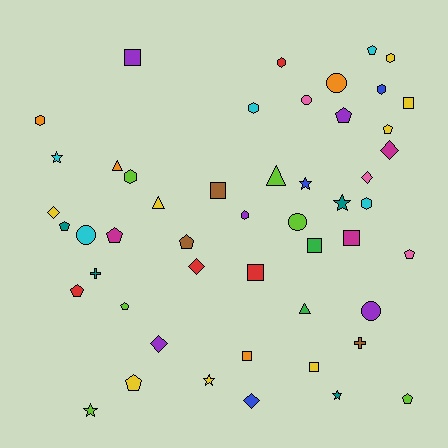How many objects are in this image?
There are 50 objects.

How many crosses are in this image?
There are 2 crosses.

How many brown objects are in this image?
There are 3 brown objects.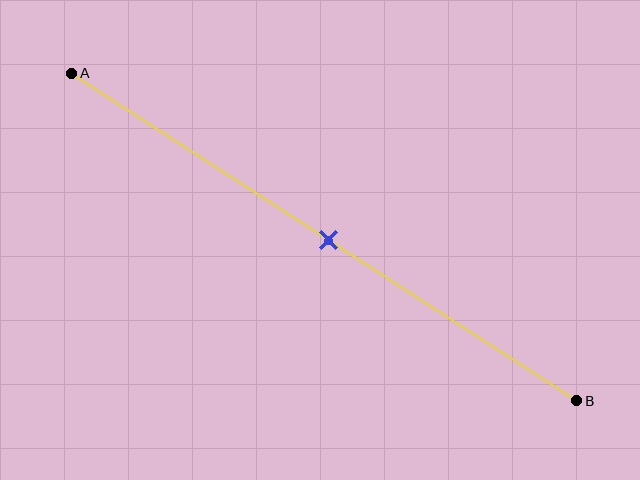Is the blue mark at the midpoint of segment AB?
Yes, the mark is approximately at the midpoint.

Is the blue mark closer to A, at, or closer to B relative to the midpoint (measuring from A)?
The blue mark is approximately at the midpoint of segment AB.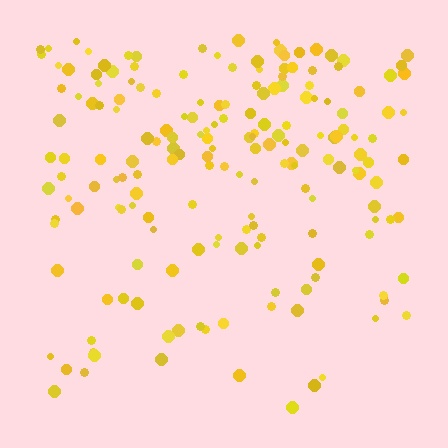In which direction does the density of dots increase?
From bottom to top, with the top side densest.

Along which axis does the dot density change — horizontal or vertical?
Vertical.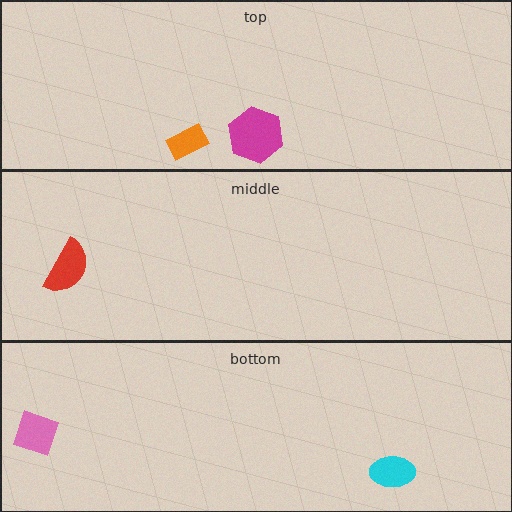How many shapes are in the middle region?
1.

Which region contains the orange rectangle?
The top region.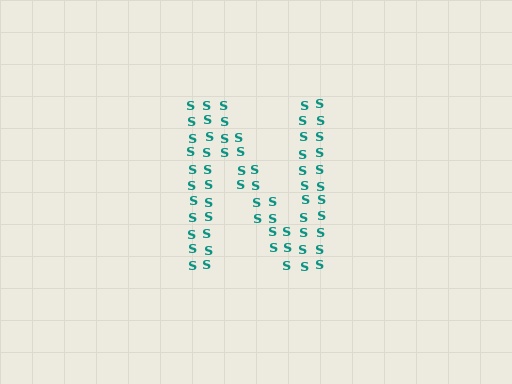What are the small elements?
The small elements are letter S's.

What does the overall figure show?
The overall figure shows the letter N.